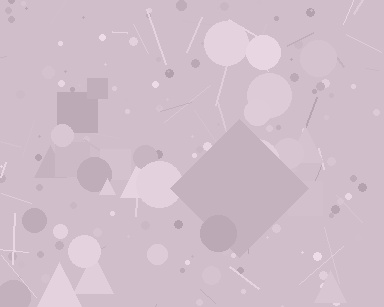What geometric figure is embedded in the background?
A diamond is embedded in the background.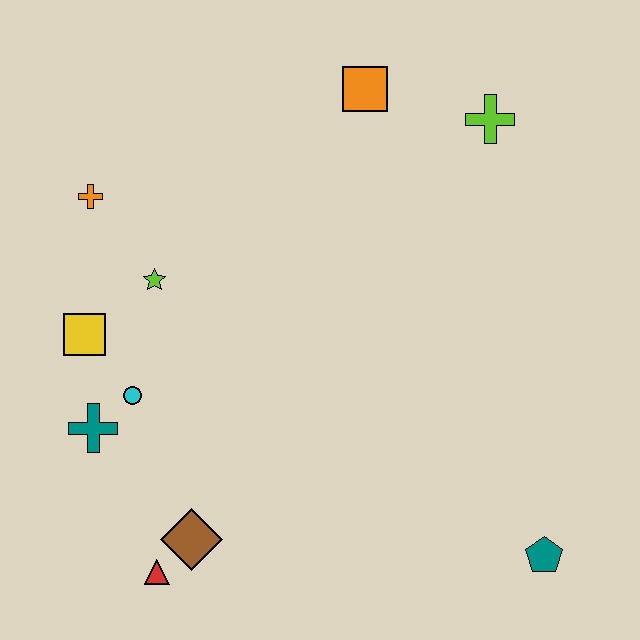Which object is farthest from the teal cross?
The lime cross is farthest from the teal cross.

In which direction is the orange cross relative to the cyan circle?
The orange cross is above the cyan circle.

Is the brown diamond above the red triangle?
Yes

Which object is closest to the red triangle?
The brown diamond is closest to the red triangle.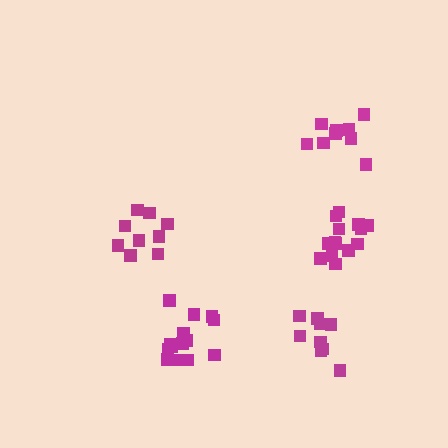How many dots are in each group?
Group 1: 9 dots, Group 2: 14 dots, Group 3: 9 dots, Group 4: 9 dots, Group 5: 14 dots (55 total).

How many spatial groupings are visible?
There are 5 spatial groupings.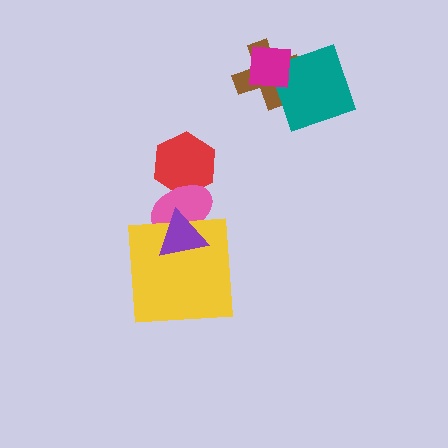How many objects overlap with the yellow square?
2 objects overlap with the yellow square.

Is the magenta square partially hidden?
No, no other shape covers it.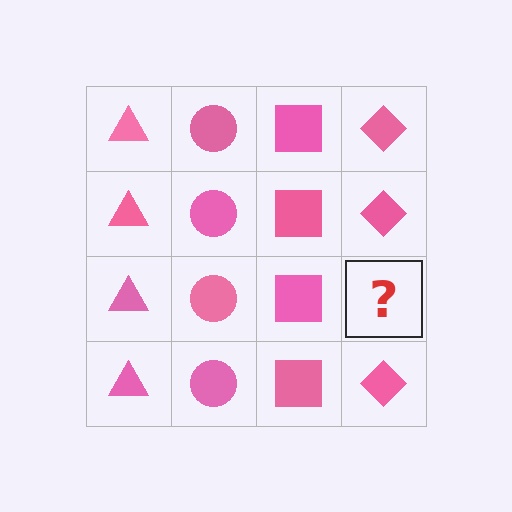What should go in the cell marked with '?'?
The missing cell should contain a pink diamond.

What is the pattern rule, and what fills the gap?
The rule is that each column has a consistent shape. The gap should be filled with a pink diamond.